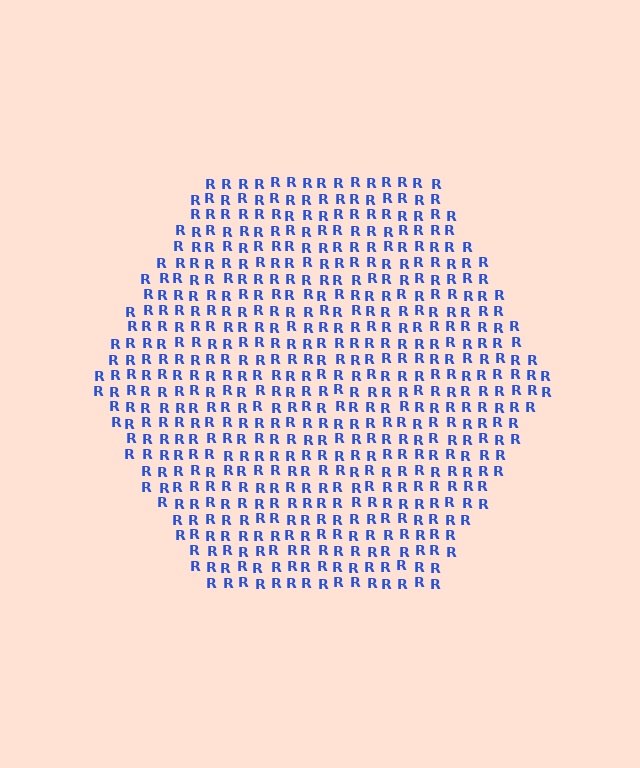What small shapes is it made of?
It is made of small letter R's.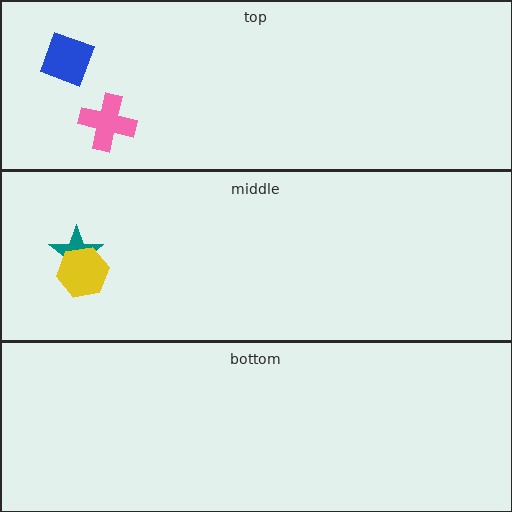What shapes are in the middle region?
The teal star, the yellow hexagon.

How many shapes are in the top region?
2.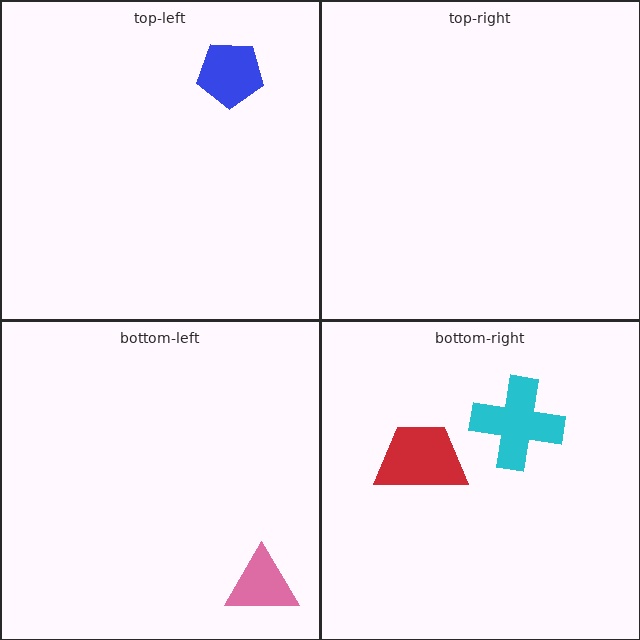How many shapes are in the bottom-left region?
1.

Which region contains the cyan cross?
The bottom-right region.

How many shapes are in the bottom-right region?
2.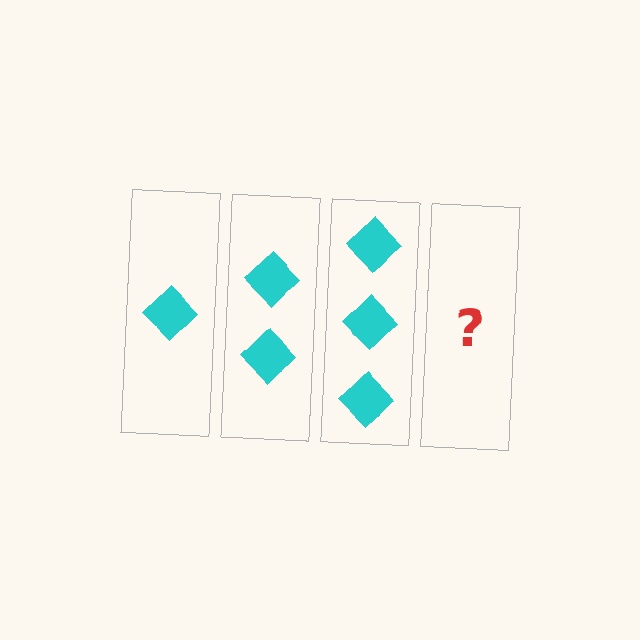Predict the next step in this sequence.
The next step is 4 diamonds.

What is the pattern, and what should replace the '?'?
The pattern is that each step adds one more diamond. The '?' should be 4 diamonds.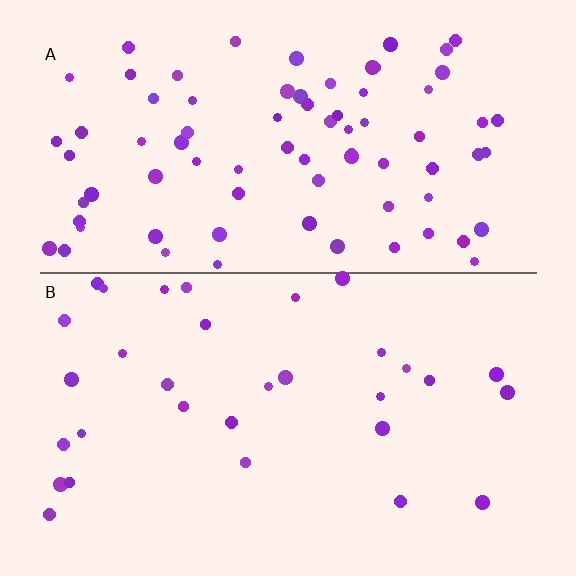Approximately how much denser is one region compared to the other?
Approximately 2.5× — region A over region B.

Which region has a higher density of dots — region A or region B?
A (the top).